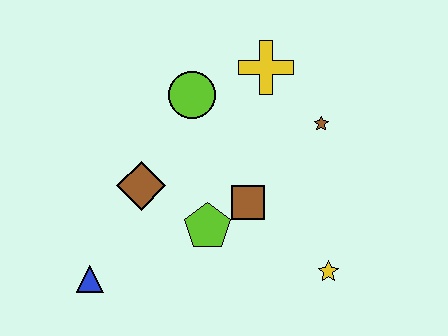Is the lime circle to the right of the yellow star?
No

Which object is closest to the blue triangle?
The brown diamond is closest to the blue triangle.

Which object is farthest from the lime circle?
The yellow star is farthest from the lime circle.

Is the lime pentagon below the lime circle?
Yes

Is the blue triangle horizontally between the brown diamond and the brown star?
No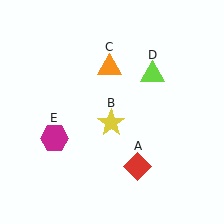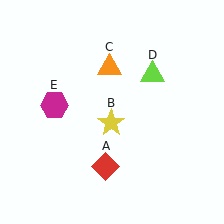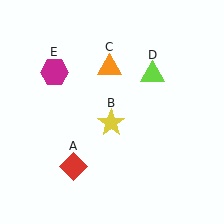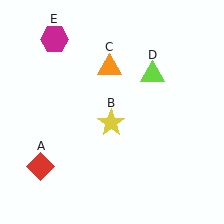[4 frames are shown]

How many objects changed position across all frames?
2 objects changed position: red diamond (object A), magenta hexagon (object E).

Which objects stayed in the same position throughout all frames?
Yellow star (object B) and orange triangle (object C) and lime triangle (object D) remained stationary.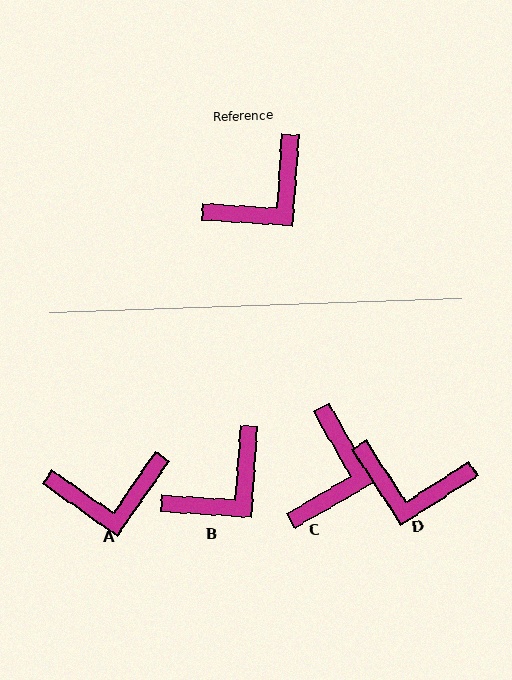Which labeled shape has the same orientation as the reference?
B.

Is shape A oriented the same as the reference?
No, it is off by about 31 degrees.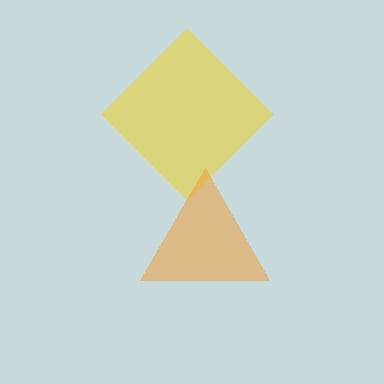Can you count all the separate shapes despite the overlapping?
Yes, there are 2 separate shapes.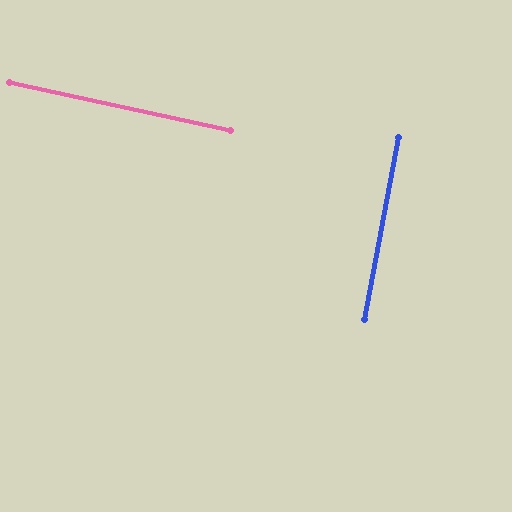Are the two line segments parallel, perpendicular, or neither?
Perpendicular — they meet at approximately 88°.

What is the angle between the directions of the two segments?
Approximately 88 degrees.